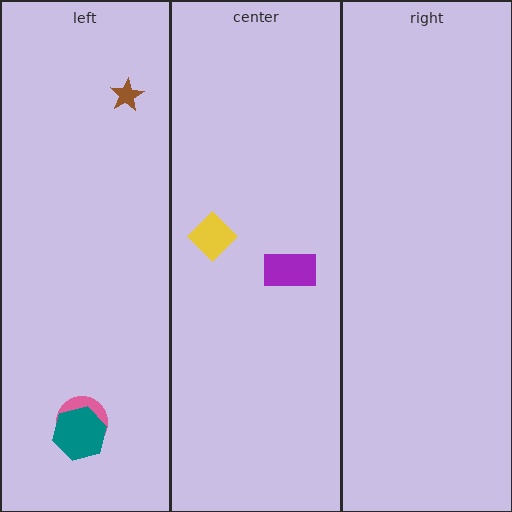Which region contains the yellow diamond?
The center region.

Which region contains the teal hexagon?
The left region.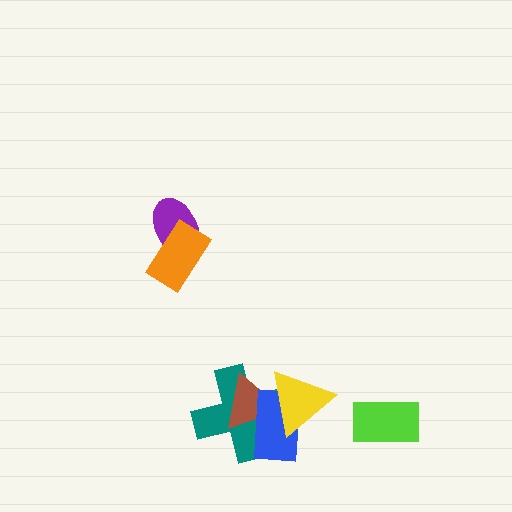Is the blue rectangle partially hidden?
Yes, it is partially covered by another shape.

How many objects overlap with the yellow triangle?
3 objects overlap with the yellow triangle.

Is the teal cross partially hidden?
Yes, it is partially covered by another shape.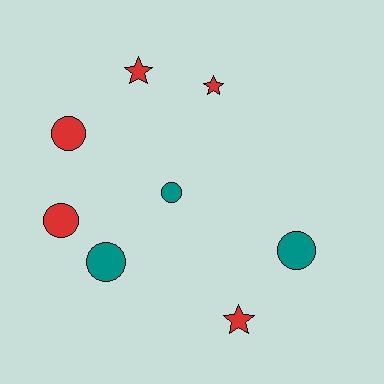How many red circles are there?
There are 2 red circles.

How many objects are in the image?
There are 8 objects.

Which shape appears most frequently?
Circle, with 5 objects.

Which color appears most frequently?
Red, with 5 objects.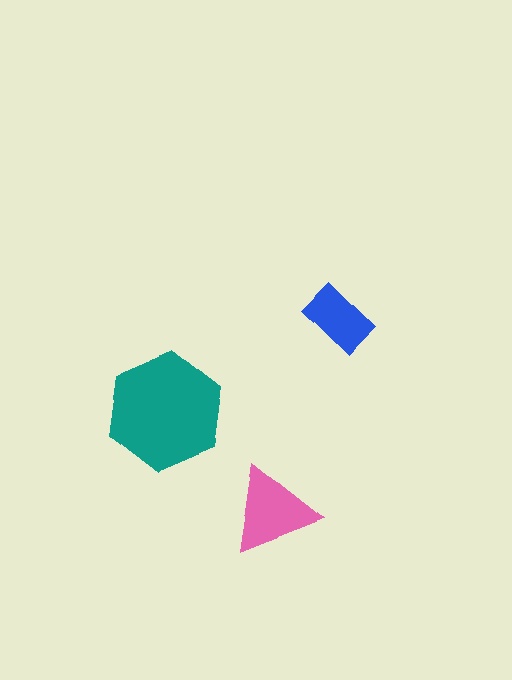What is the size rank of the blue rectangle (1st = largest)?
3rd.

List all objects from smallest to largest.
The blue rectangle, the pink triangle, the teal hexagon.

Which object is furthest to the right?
The blue rectangle is rightmost.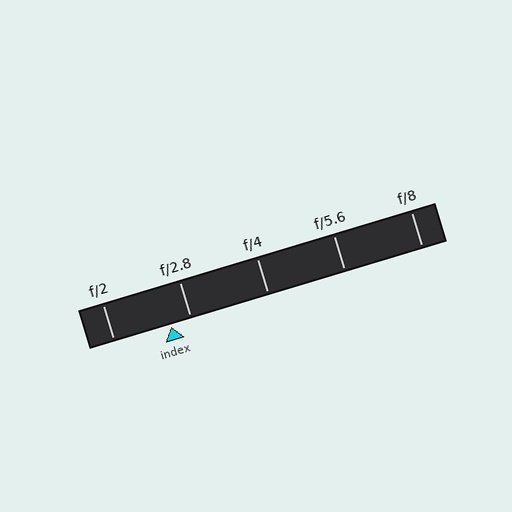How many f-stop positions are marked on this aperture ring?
There are 5 f-stop positions marked.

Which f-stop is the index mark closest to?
The index mark is closest to f/2.8.